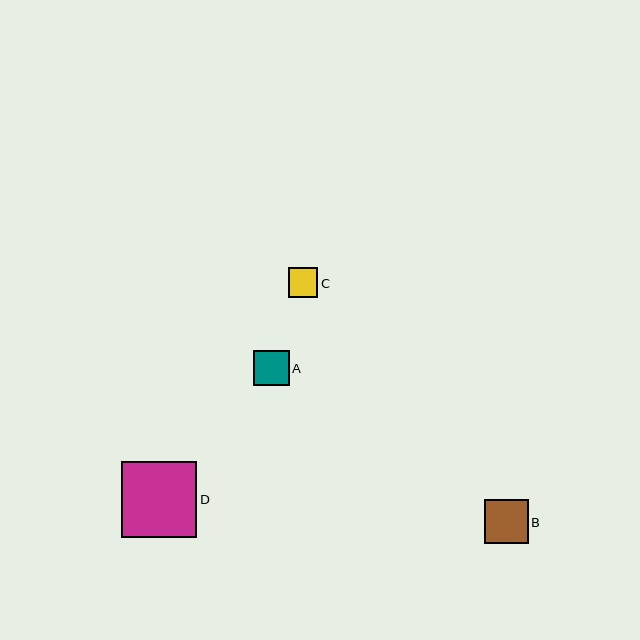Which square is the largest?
Square D is the largest with a size of approximately 75 pixels.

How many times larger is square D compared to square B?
Square D is approximately 1.7 times the size of square B.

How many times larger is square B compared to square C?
Square B is approximately 1.5 times the size of square C.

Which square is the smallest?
Square C is the smallest with a size of approximately 29 pixels.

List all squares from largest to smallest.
From largest to smallest: D, B, A, C.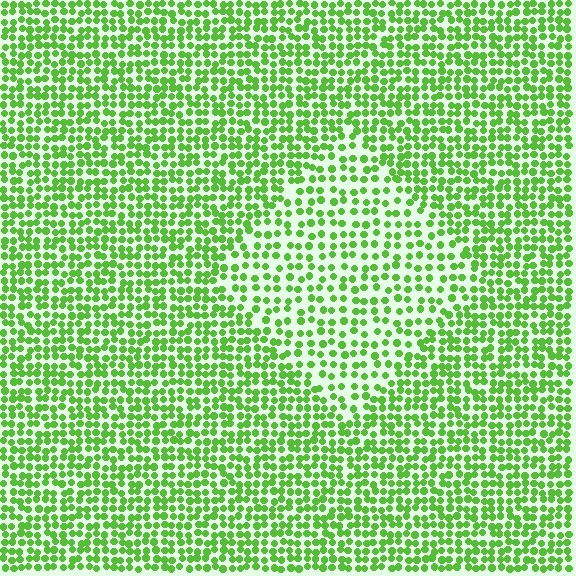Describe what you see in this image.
The image contains small lime elements arranged at two different densities. A diamond-shaped region is visible where the elements are less densely packed than the surrounding area.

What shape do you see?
I see a diamond.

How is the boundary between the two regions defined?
The boundary is defined by a change in element density (approximately 1.7x ratio). All elements are the same color, size, and shape.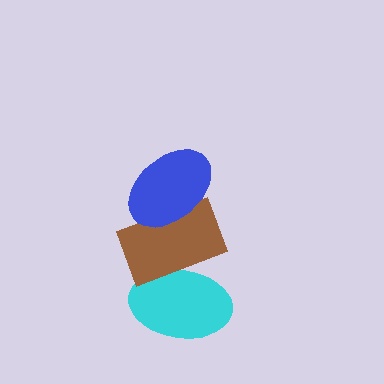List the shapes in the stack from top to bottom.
From top to bottom: the blue ellipse, the brown rectangle, the cyan ellipse.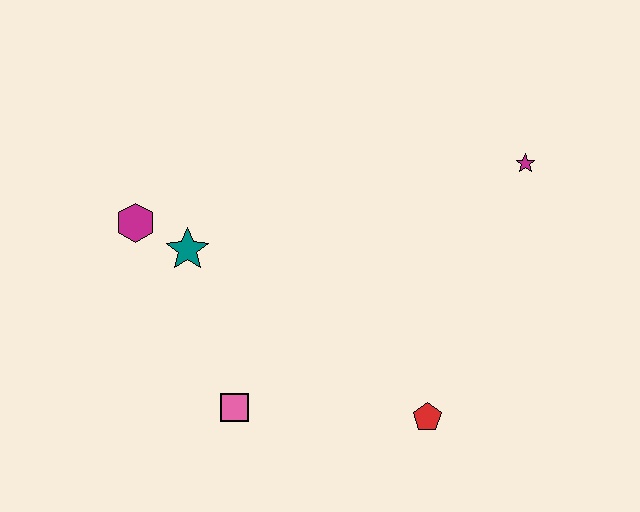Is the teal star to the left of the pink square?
Yes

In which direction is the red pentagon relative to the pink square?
The red pentagon is to the right of the pink square.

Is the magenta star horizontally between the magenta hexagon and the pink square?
No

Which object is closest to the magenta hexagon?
The teal star is closest to the magenta hexagon.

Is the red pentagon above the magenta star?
No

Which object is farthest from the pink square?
The magenta star is farthest from the pink square.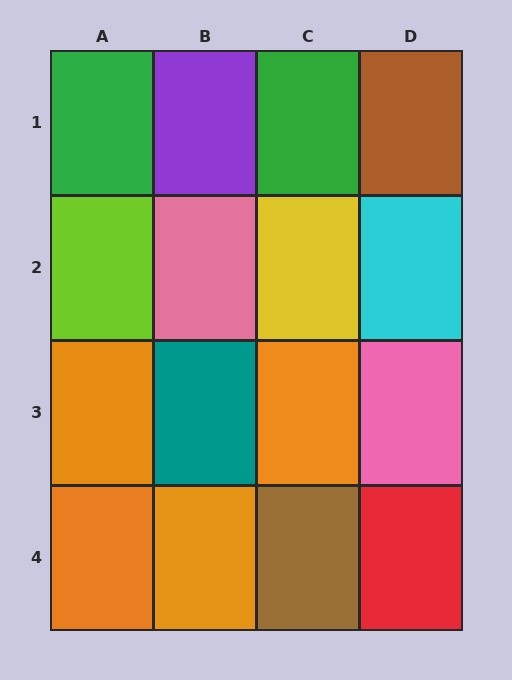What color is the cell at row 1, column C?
Green.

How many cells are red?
1 cell is red.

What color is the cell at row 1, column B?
Purple.